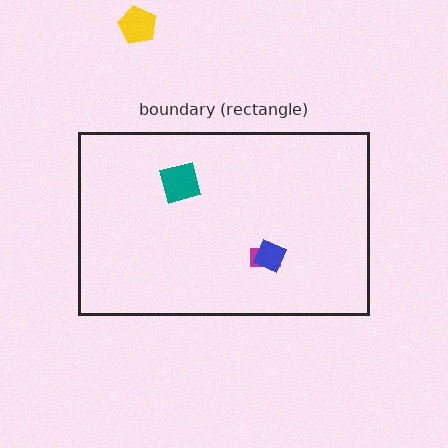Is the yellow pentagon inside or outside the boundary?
Outside.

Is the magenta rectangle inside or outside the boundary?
Inside.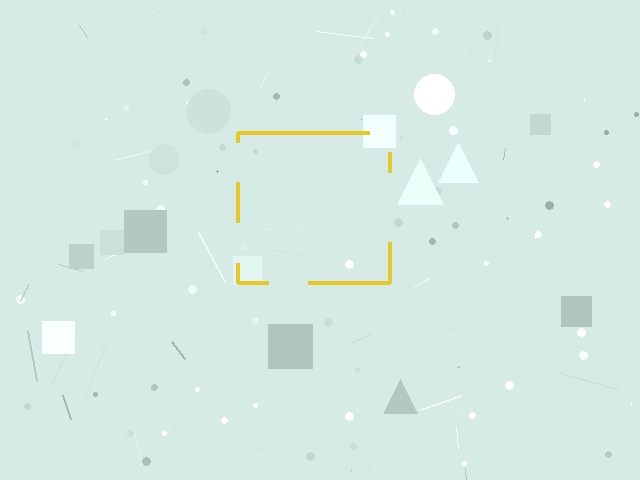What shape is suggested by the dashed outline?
The dashed outline suggests a square.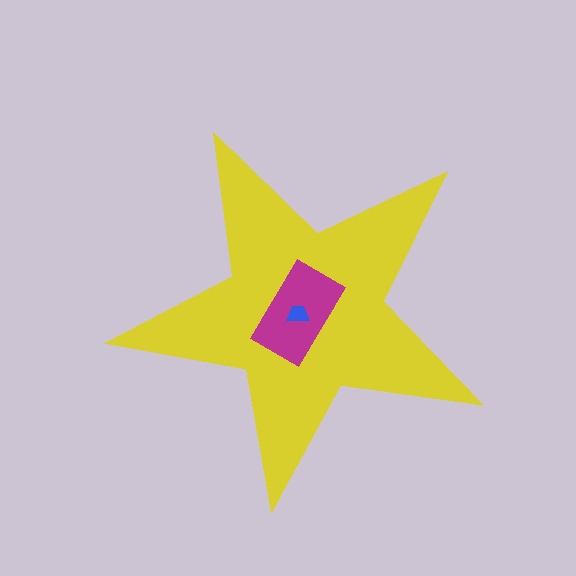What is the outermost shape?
The yellow star.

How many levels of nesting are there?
3.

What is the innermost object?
The blue trapezoid.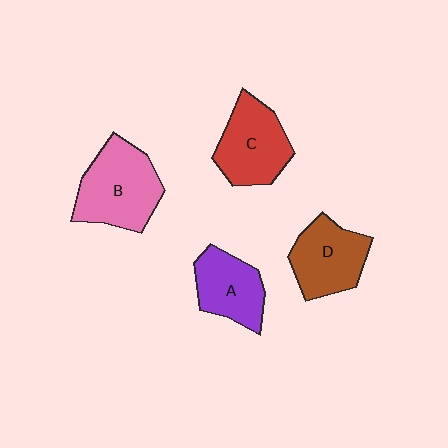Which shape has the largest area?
Shape B (pink).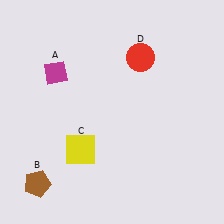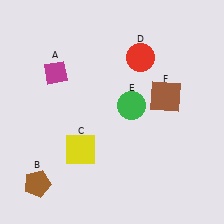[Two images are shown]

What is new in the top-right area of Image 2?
A brown square (F) was added in the top-right area of Image 2.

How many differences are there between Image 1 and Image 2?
There are 2 differences between the two images.